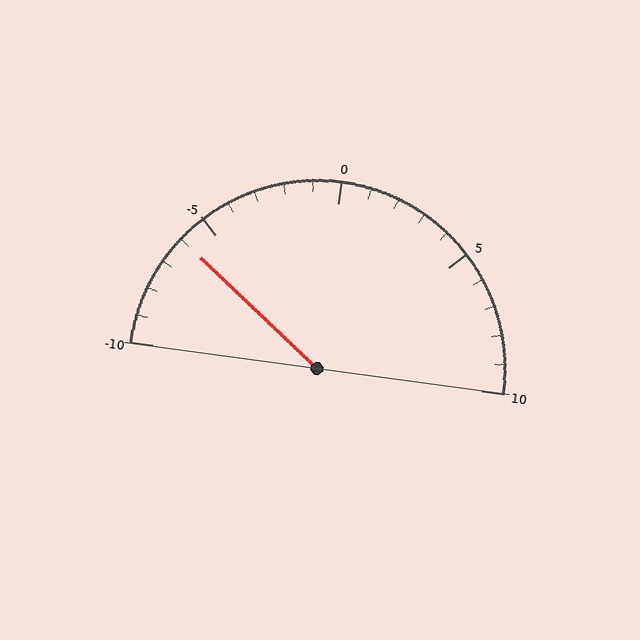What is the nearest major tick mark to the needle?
The nearest major tick mark is -5.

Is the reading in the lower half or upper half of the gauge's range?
The reading is in the lower half of the range (-10 to 10).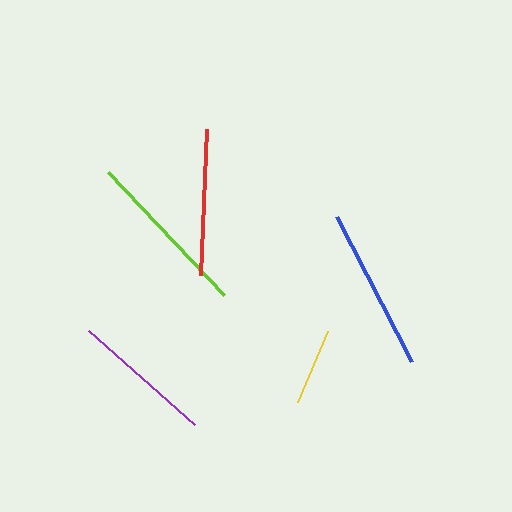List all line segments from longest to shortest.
From longest to shortest: lime, blue, red, purple, yellow.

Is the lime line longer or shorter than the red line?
The lime line is longer than the red line.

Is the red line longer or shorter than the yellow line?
The red line is longer than the yellow line.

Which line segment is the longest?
The lime line is the longest at approximately 169 pixels.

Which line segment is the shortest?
The yellow line is the shortest at approximately 77 pixels.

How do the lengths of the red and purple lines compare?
The red and purple lines are approximately the same length.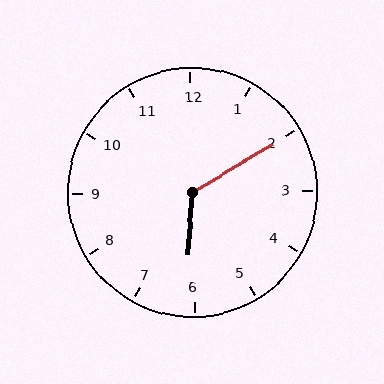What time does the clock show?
6:10.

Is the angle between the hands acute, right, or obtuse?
It is obtuse.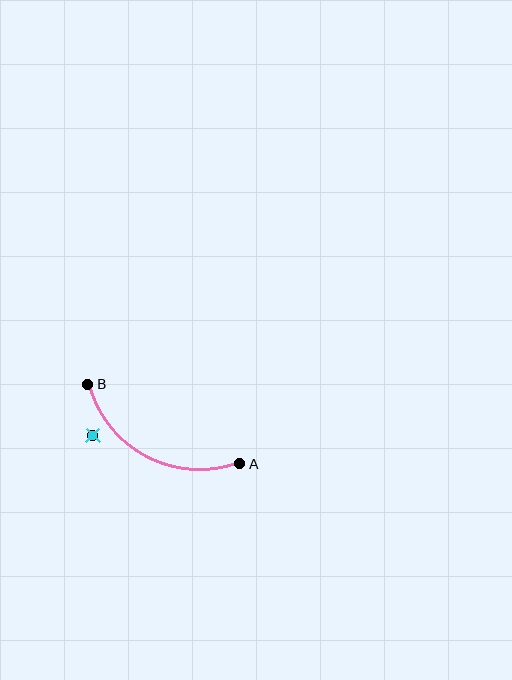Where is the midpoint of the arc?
The arc midpoint is the point on the curve farthest from the straight line joining A and B. It sits below that line.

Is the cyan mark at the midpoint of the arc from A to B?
No — the cyan mark does not lie on the arc at all. It sits slightly outside the curve.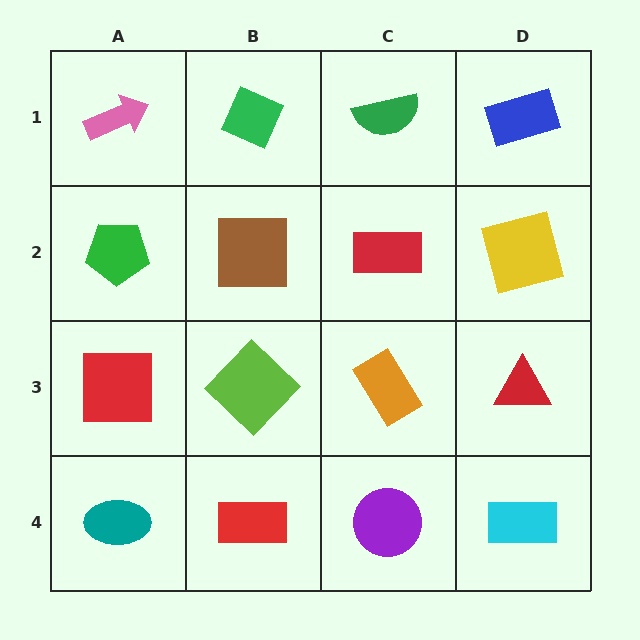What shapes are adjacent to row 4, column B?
A lime diamond (row 3, column B), a teal ellipse (row 4, column A), a purple circle (row 4, column C).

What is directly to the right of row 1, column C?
A blue rectangle.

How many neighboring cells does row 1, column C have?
3.